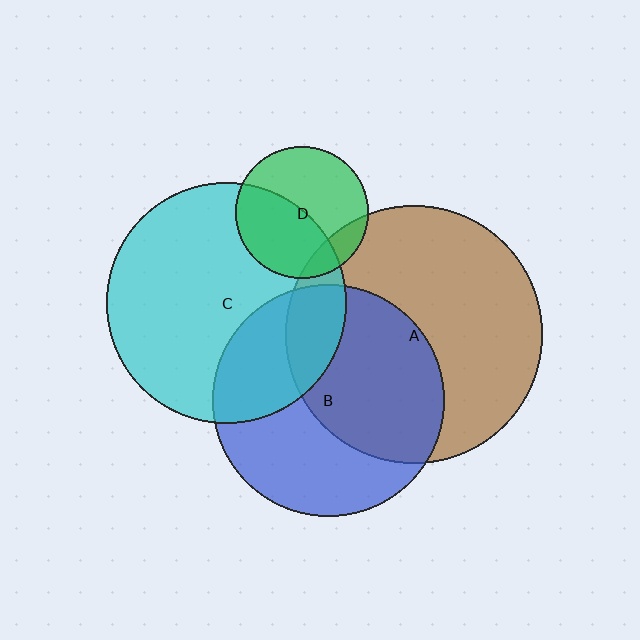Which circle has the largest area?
Circle A (brown).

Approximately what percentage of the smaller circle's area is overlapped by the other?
Approximately 15%.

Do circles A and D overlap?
Yes.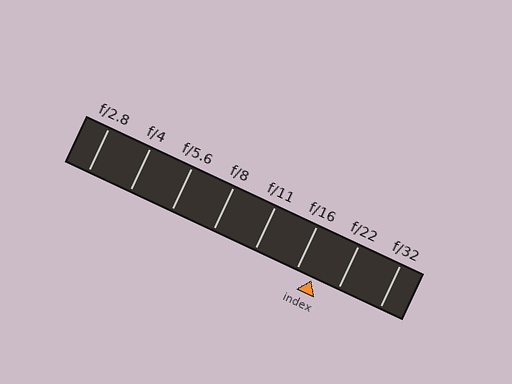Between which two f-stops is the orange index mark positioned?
The index mark is between f/16 and f/22.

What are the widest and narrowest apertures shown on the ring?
The widest aperture shown is f/2.8 and the narrowest is f/32.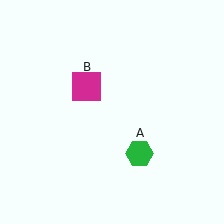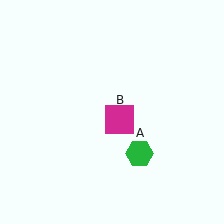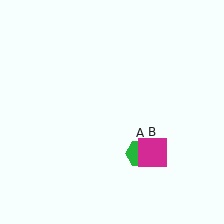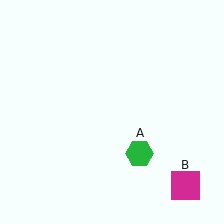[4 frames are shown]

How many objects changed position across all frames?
1 object changed position: magenta square (object B).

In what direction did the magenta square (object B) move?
The magenta square (object B) moved down and to the right.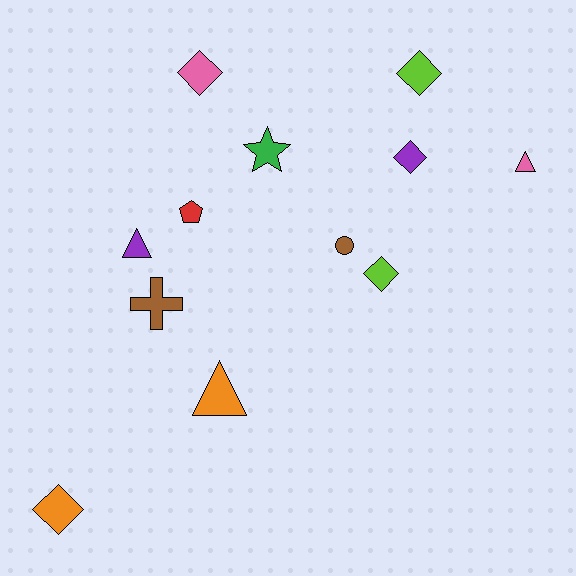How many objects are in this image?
There are 12 objects.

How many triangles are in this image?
There are 3 triangles.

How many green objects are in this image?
There is 1 green object.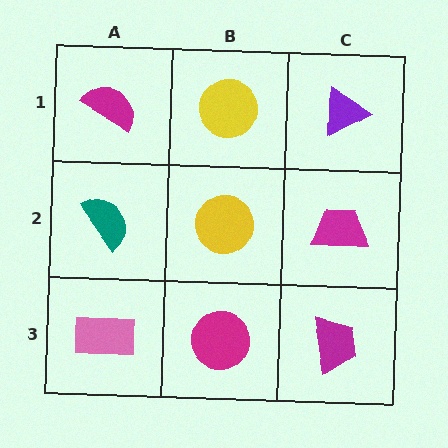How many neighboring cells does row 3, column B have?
3.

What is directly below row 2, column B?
A magenta circle.